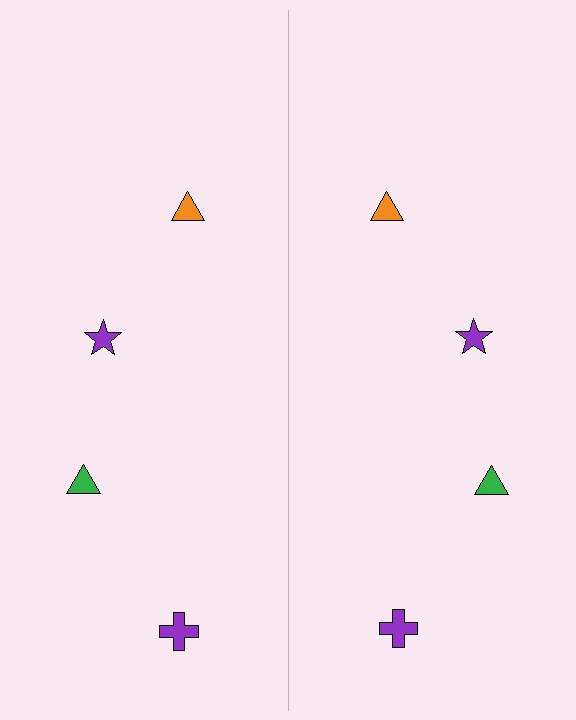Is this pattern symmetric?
Yes, this pattern has bilateral (reflection) symmetry.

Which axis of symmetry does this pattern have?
The pattern has a vertical axis of symmetry running through the center of the image.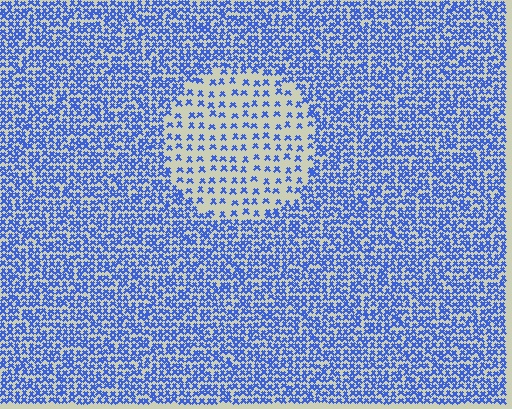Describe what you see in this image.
The image contains small blue elements arranged at two different densities. A circle-shaped region is visible where the elements are less densely packed than the surrounding area.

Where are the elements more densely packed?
The elements are more densely packed outside the circle boundary.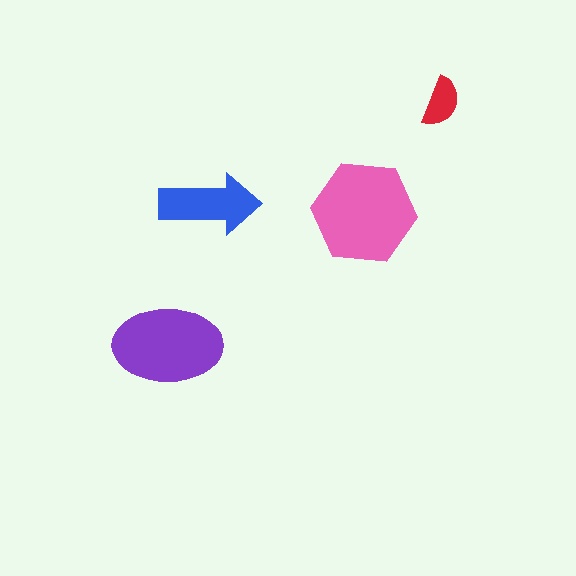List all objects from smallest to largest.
The red semicircle, the blue arrow, the purple ellipse, the pink hexagon.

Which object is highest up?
The red semicircle is topmost.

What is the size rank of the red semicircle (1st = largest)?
4th.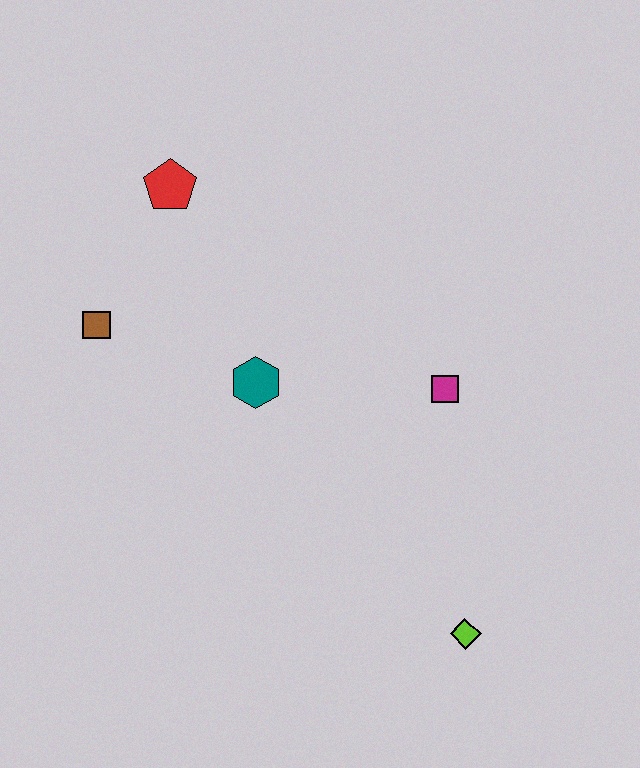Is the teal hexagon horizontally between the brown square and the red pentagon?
No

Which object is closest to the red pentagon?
The brown square is closest to the red pentagon.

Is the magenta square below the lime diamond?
No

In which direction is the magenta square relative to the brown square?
The magenta square is to the right of the brown square.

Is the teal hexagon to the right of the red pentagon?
Yes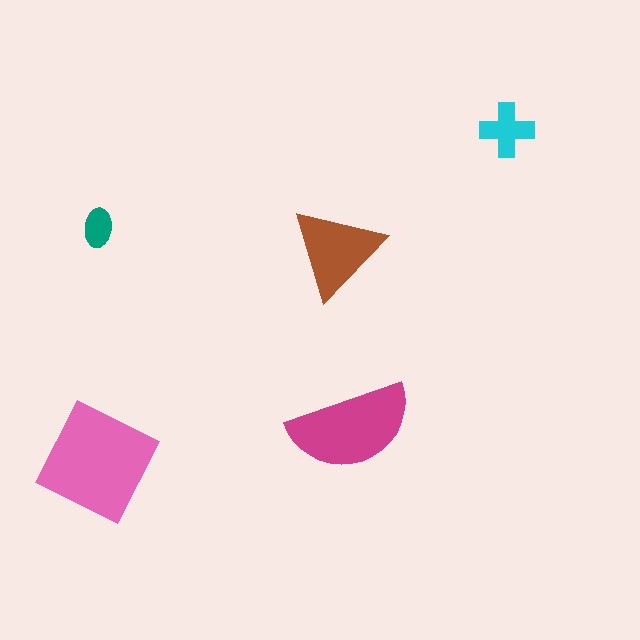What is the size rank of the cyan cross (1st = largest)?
4th.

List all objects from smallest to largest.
The teal ellipse, the cyan cross, the brown triangle, the magenta semicircle, the pink diamond.